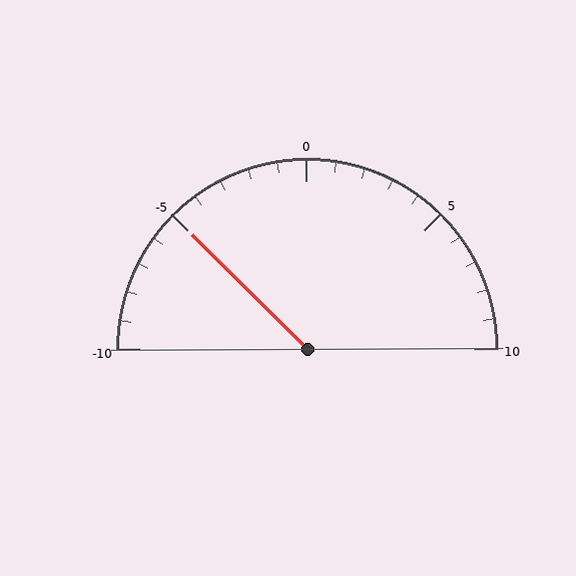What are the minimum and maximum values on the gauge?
The gauge ranges from -10 to 10.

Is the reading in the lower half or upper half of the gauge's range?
The reading is in the lower half of the range (-10 to 10).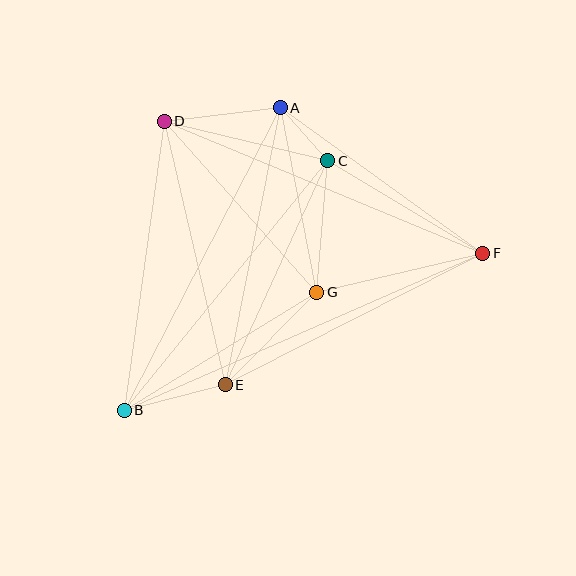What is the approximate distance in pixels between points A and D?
The distance between A and D is approximately 117 pixels.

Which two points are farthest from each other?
Points B and F are farthest from each other.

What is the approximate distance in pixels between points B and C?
The distance between B and C is approximately 322 pixels.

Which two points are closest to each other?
Points A and C are closest to each other.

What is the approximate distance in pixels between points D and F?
The distance between D and F is approximately 345 pixels.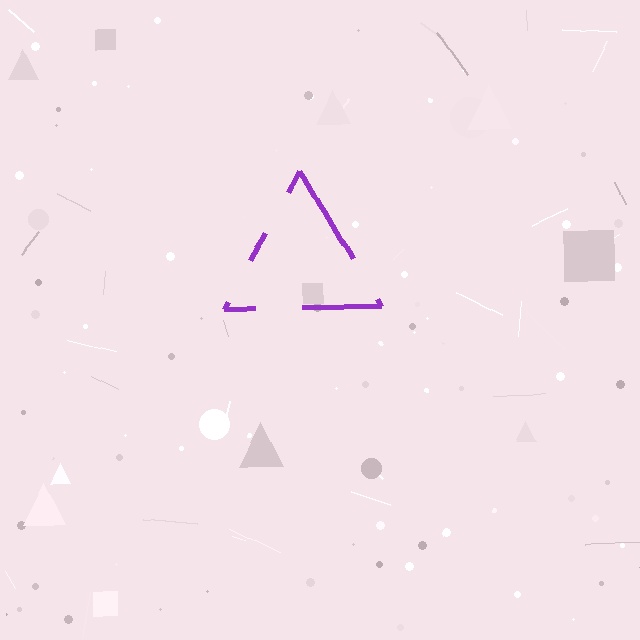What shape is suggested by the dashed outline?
The dashed outline suggests a triangle.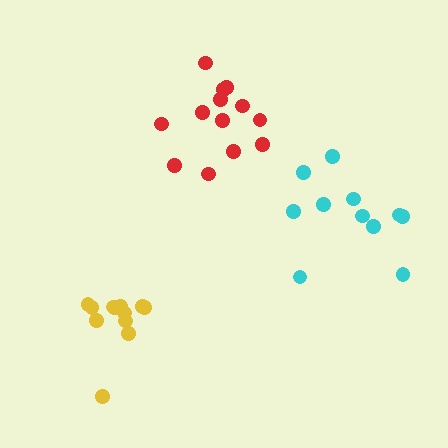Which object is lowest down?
The yellow cluster is bottommost.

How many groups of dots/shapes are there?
There are 3 groups.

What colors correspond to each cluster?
The clusters are colored: red, cyan, yellow.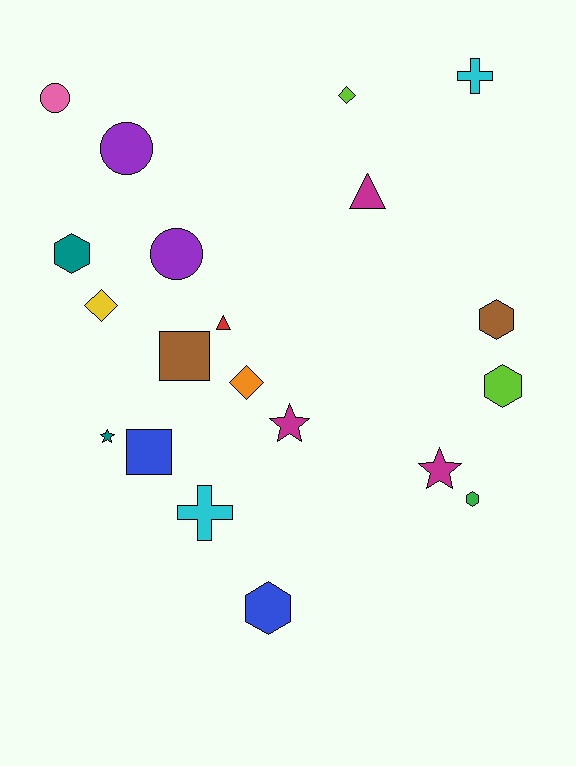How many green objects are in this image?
There is 1 green object.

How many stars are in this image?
There are 3 stars.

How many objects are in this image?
There are 20 objects.